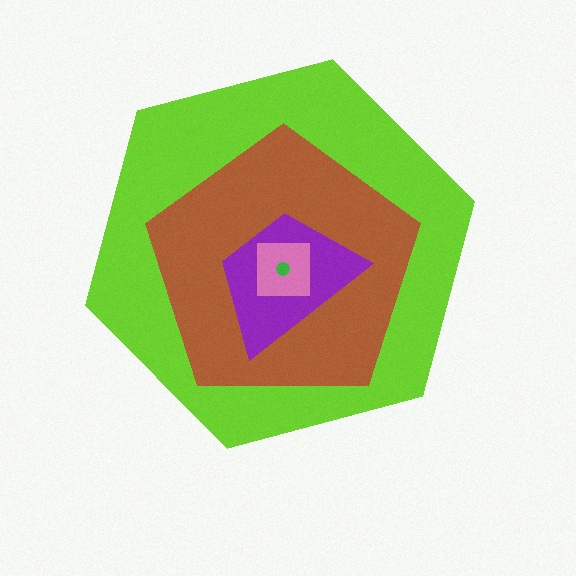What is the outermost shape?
The lime hexagon.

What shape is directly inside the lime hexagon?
The brown pentagon.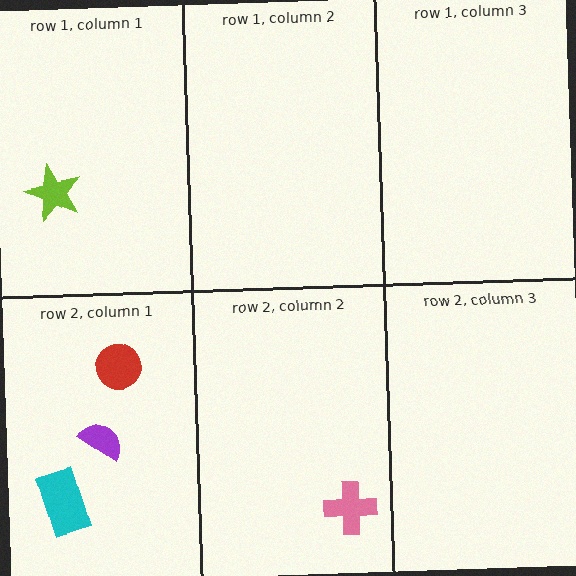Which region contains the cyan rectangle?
The row 2, column 1 region.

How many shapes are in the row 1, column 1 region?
1.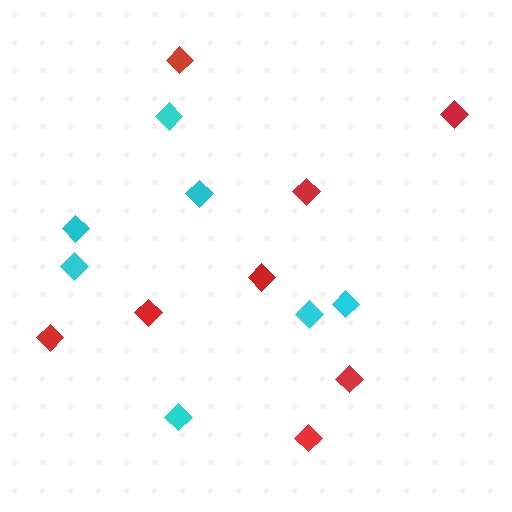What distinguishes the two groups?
There are 2 groups: one group of cyan diamonds (7) and one group of red diamonds (8).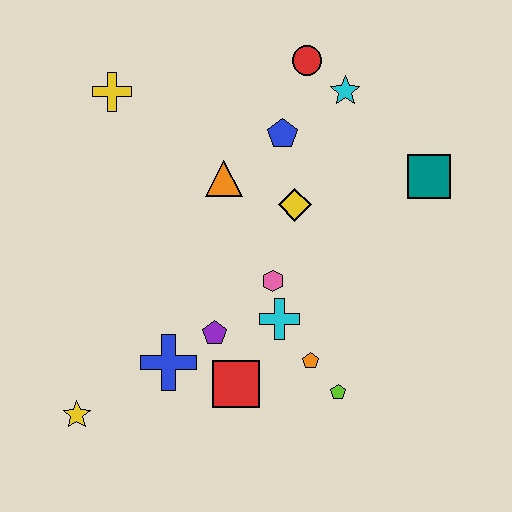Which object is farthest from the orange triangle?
The yellow star is farthest from the orange triangle.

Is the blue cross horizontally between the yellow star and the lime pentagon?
Yes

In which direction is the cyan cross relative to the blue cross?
The cyan cross is to the right of the blue cross.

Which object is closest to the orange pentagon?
The lime pentagon is closest to the orange pentagon.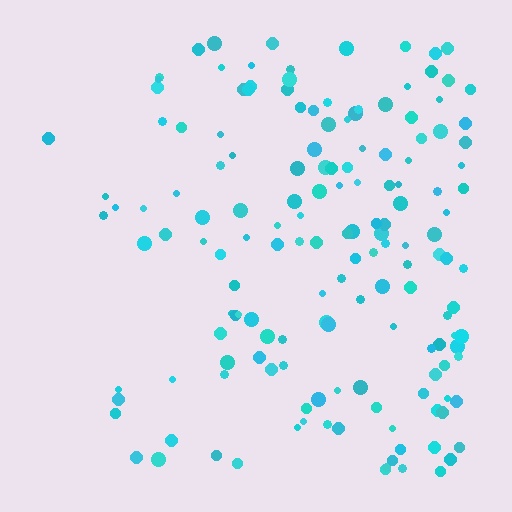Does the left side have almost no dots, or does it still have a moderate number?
Still a moderate number, just noticeably fewer than the right.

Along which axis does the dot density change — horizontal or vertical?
Horizontal.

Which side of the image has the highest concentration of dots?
The right.